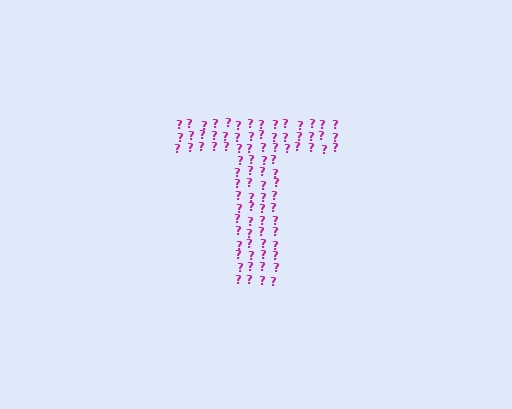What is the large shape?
The large shape is the letter T.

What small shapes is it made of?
It is made of small question marks.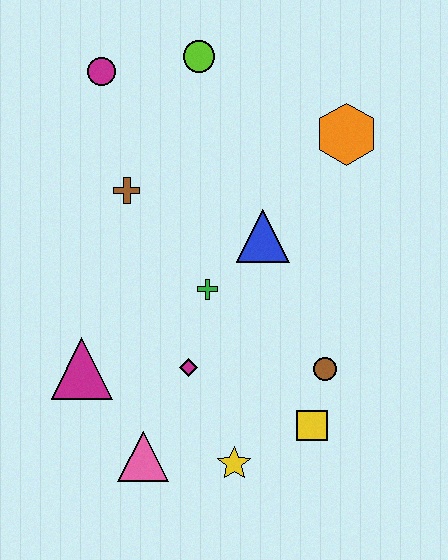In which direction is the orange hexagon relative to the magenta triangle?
The orange hexagon is to the right of the magenta triangle.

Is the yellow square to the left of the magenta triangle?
No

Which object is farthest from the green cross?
The magenta circle is farthest from the green cross.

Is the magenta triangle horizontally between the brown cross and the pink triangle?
No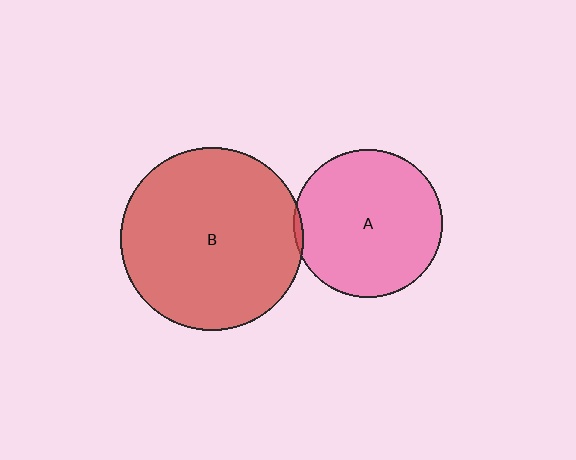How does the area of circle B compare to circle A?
Approximately 1.5 times.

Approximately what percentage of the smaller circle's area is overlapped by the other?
Approximately 5%.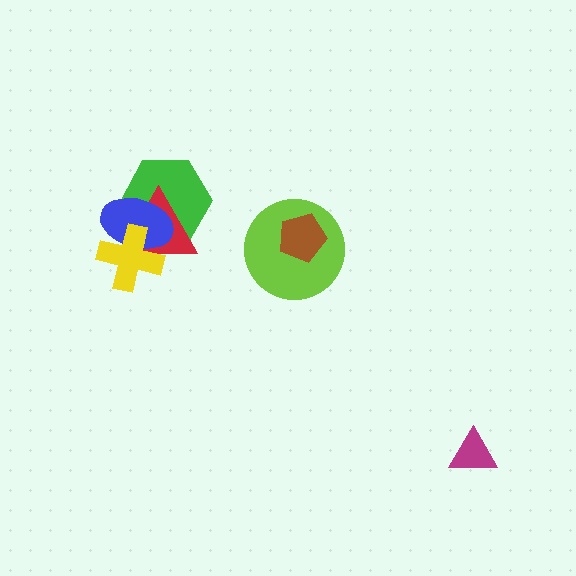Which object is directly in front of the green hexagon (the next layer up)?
The red triangle is directly in front of the green hexagon.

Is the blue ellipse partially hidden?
Yes, it is partially covered by another shape.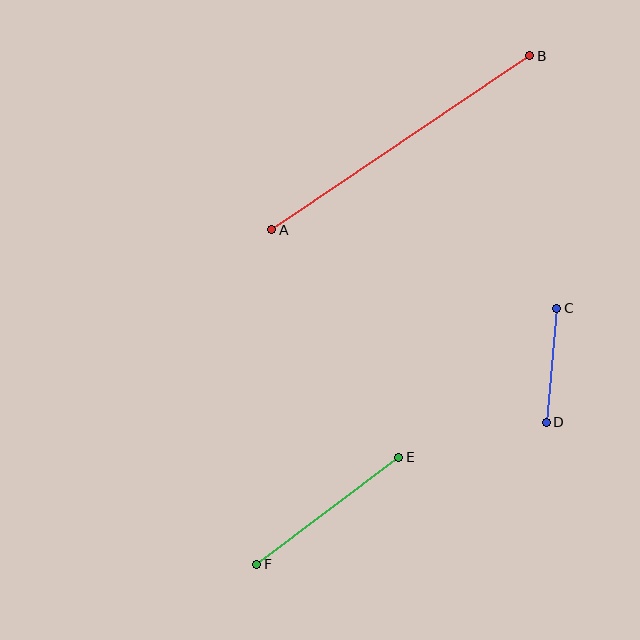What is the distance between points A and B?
The distance is approximately 311 pixels.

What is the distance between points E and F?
The distance is approximately 178 pixels.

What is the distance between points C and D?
The distance is approximately 114 pixels.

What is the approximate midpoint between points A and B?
The midpoint is at approximately (401, 143) pixels.